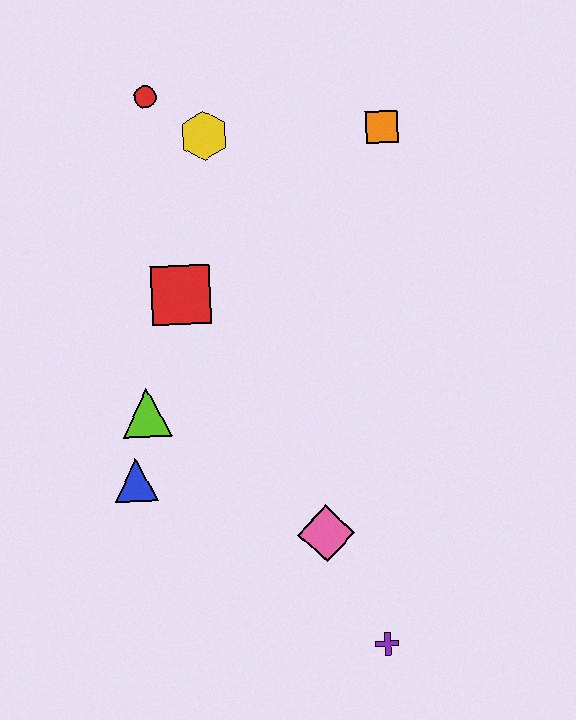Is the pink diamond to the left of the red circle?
No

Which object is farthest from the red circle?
The purple cross is farthest from the red circle.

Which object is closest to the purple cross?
The pink diamond is closest to the purple cross.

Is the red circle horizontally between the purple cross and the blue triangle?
Yes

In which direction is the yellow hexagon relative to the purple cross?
The yellow hexagon is above the purple cross.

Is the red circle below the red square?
No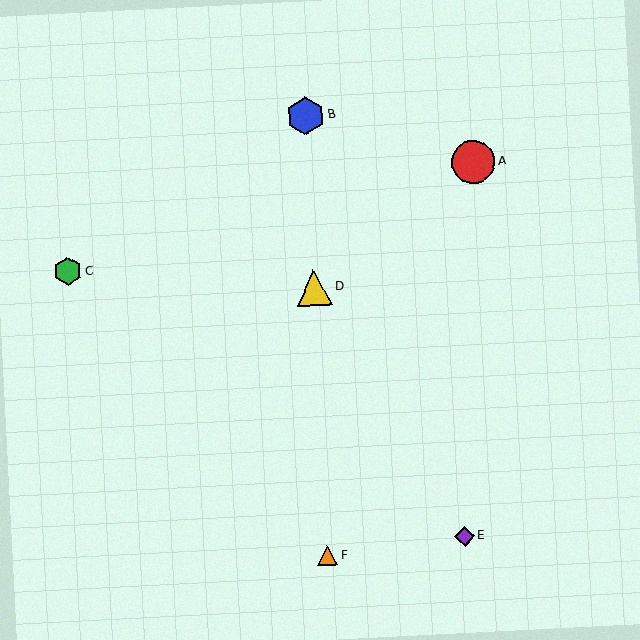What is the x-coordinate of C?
Object C is at x≈68.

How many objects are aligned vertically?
3 objects (B, D, F) are aligned vertically.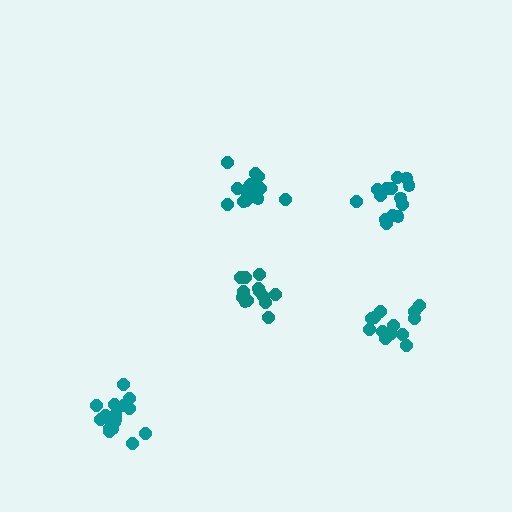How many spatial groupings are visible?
There are 5 spatial groupings.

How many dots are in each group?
Group 1: 18 dots, Group 2: 14 dots, Group 3: 13 dots, Group 4: 13 dots, Group 5: 16 dots (74 total).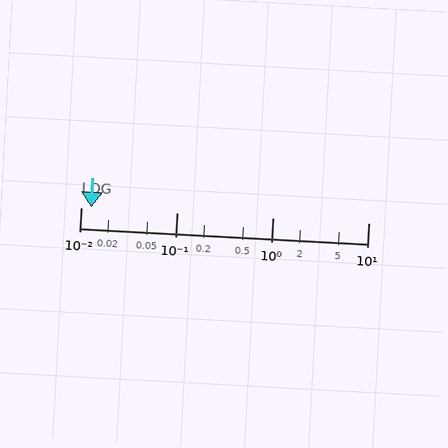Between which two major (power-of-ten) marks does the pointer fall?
The pointer is between 0.01 and 0.1.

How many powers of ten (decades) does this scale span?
The scale spans 3 decades, from 0.01 to 10.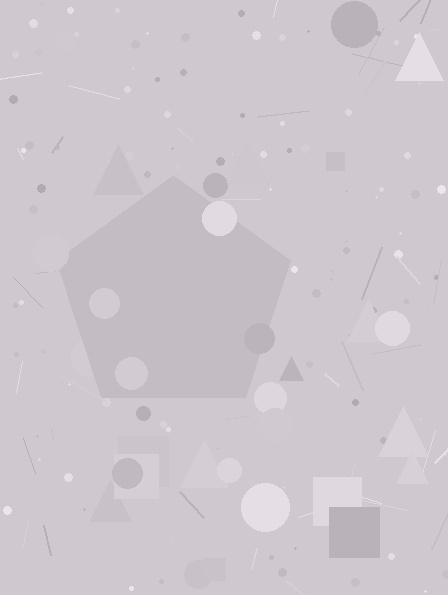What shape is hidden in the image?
A pentagon is hidden in the image.